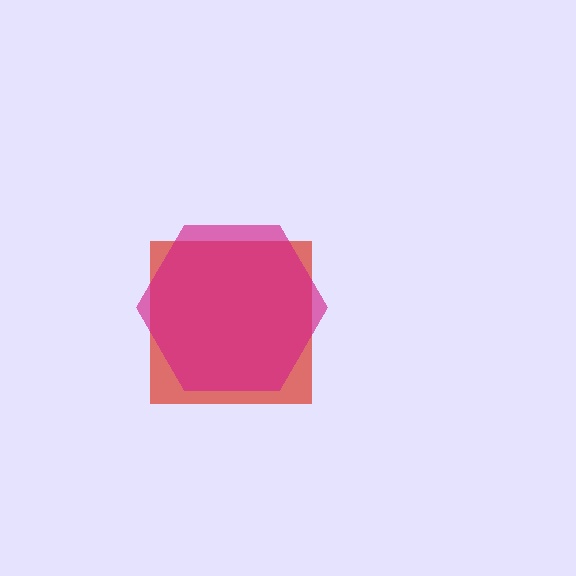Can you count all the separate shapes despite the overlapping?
Yes, there are 2 separate shapes.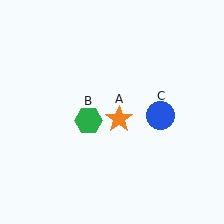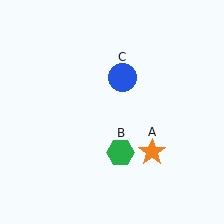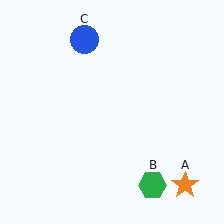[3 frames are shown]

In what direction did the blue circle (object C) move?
The blue circle (object C) moved up and to the left.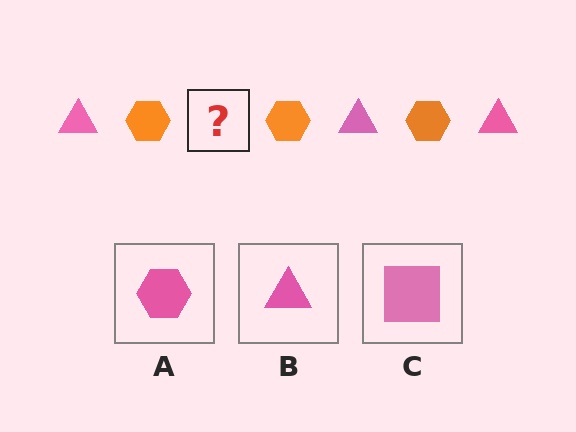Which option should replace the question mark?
Option B.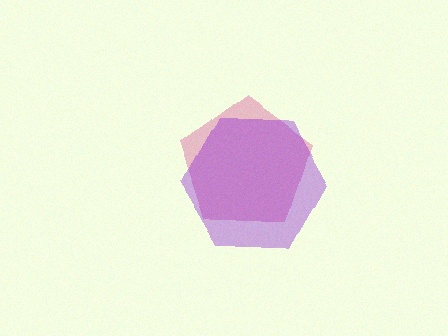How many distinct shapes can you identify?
There are 2 distinct shapes: a pink pentagon, a purple hexagon.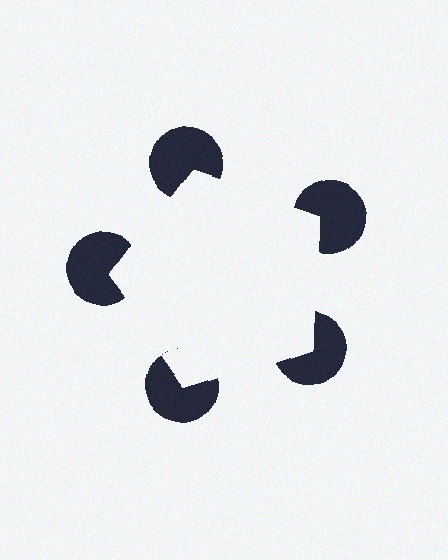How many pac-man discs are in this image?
There are 5 — one at each vertex of the illusory pentagon.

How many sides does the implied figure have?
5 sides.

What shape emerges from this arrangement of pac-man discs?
An illusory pentagon — its edges are inferred from the aligned wedge cuts in the pac-man discs, not physically drawn.